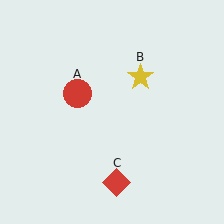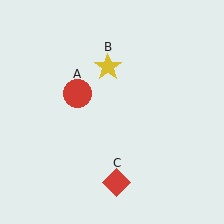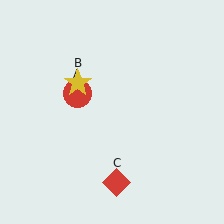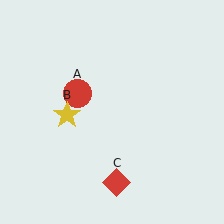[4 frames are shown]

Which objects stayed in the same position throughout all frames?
Red circle (object A) and red diamond (object C) remained stationary.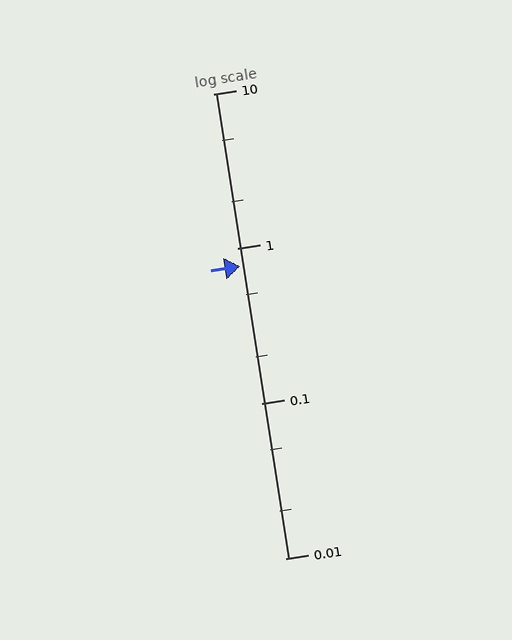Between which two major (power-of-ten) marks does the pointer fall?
The pointer is between 0.1 and 1.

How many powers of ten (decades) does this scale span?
The scale spans 3 decades, from 0.01 to 10.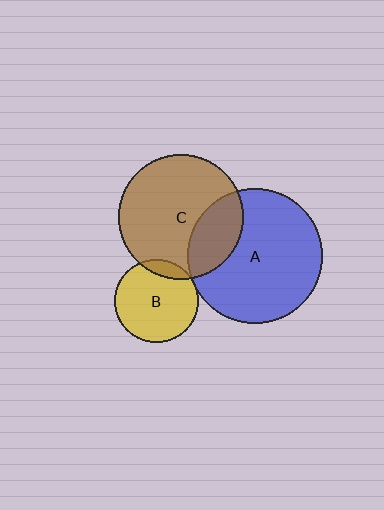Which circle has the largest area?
Circle A (blue).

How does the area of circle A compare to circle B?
Approximately 2.6 times.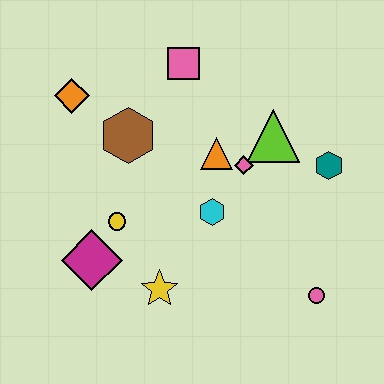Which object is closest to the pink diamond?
The orange triangle is closest to the pink diamond.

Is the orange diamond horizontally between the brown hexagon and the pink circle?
No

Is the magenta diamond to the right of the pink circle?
No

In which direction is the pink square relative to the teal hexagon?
The pink square is to the left of the teal hexagon.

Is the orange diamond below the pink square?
Yes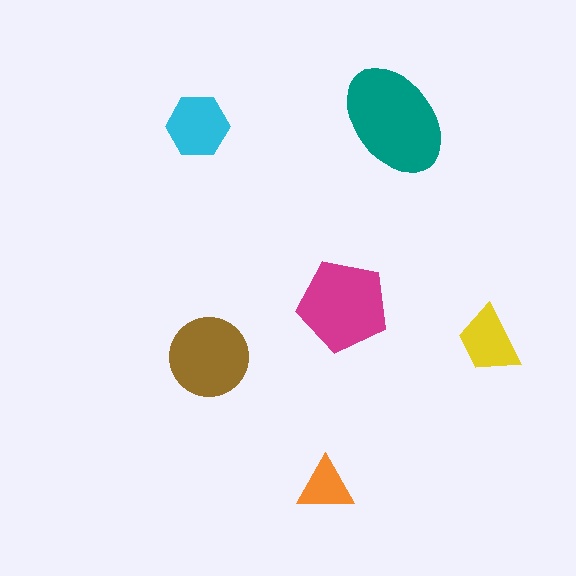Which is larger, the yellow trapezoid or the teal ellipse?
The teal ellipse.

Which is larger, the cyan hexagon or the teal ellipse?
The teal ellipse.